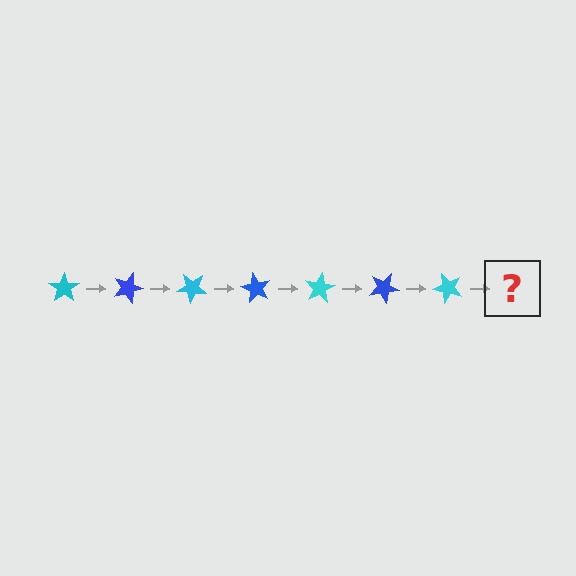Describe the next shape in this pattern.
It should be a blue star, rotated 140 degrees from the start.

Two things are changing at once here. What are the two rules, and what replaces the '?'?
The two rules are that it rotates 20 degrees each step and the color cycles through cyan and blue. The '?' should be a blue star, rotated 140 degrees from the start.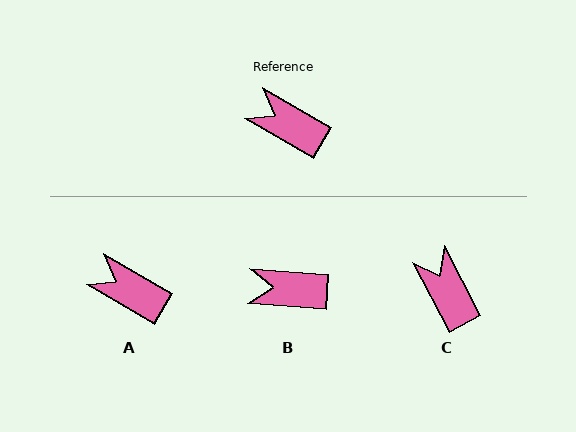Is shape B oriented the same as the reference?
No, it is off by about 25 degrees.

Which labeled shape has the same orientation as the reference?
A.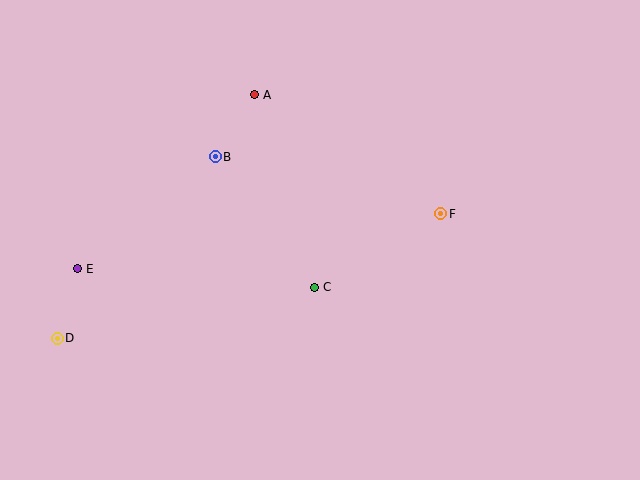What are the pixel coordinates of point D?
Point D is at (57, 339).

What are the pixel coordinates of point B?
Point B is at (215, 157).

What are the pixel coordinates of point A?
Point A is at (254, 95).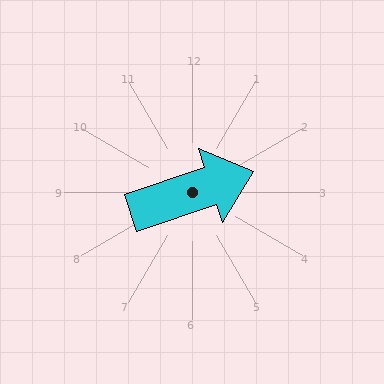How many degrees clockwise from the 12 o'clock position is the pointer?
Approximately 72 degrees.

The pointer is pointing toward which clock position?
Roughly 2 o'clock.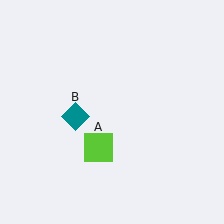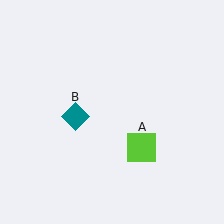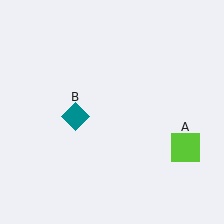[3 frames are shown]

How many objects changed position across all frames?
1 object changed position: lime square (object A).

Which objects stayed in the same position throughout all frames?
Teal diamond (object B) remained stationary.